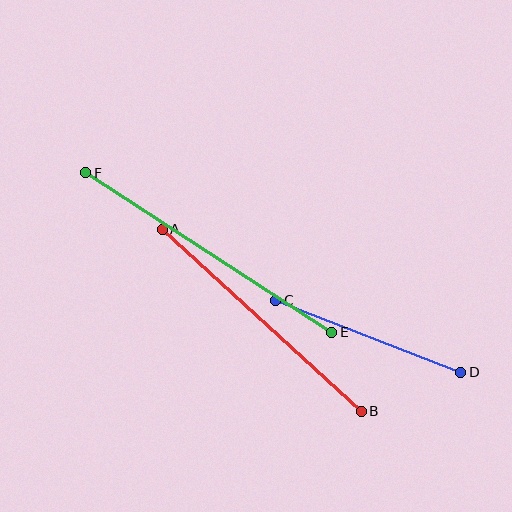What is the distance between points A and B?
The distance is approximately 270 pixels.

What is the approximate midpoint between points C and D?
The midpoint is at approximately (368, 336) pixels.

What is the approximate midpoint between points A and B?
The midpoint is at approximately (262, 320) pixels.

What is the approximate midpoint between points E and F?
The midpoint is at approximately (209, 252) pixels.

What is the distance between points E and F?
The distance is approximately 293 pixels.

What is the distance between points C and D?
The distance is approximately 198 pixels.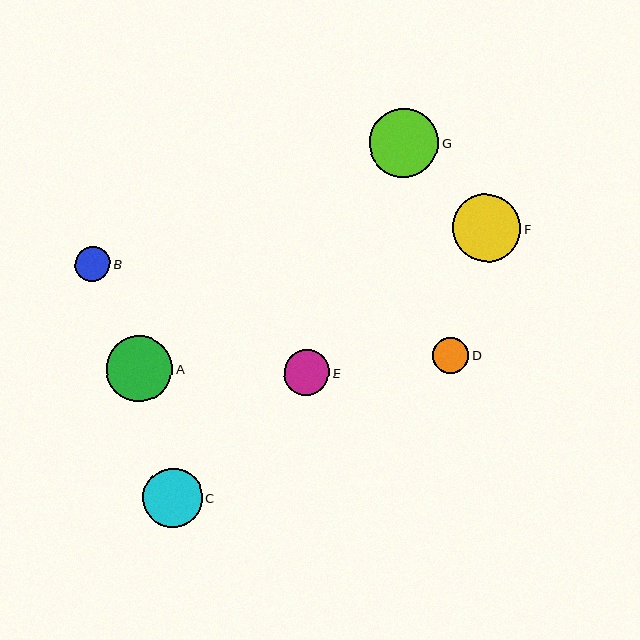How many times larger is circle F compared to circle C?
Circle F is approximately 1.2 times the size of circle C.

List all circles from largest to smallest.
From largest to smallest: G, F, A, C, E, D, B.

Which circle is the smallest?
Circle B is the smallest with a size of approximately 35 pixels.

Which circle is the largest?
Circle G is the largest with a size of approximately 69 pixels.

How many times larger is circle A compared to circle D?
Circle A is approximately 1.8 times the size of circle D.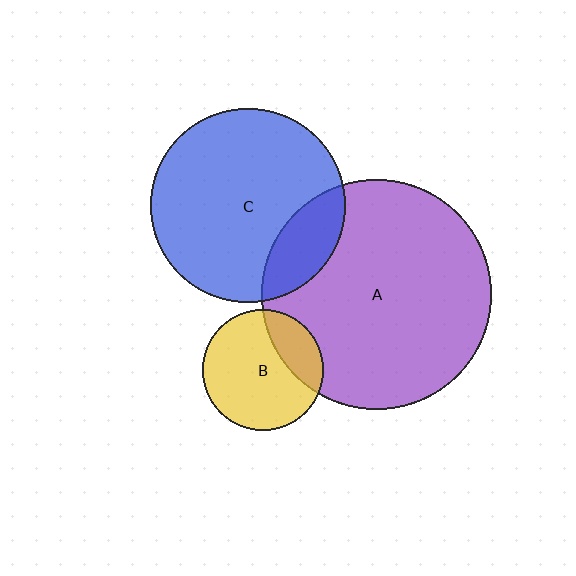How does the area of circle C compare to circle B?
Approximately 2.6 times.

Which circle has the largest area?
Circle A (purple).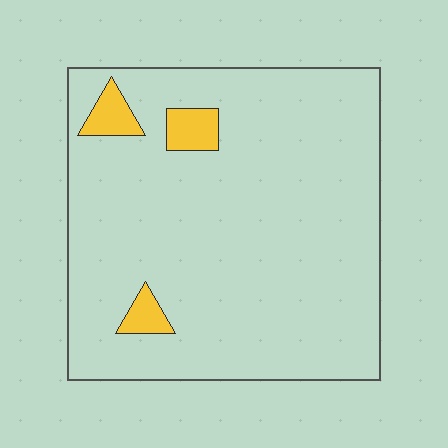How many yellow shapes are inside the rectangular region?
3.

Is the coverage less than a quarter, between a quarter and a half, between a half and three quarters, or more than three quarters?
Less than a quarter.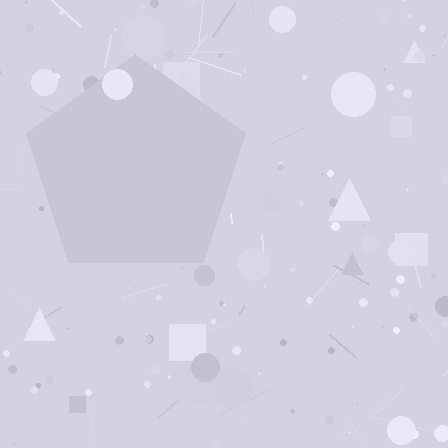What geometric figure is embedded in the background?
A pentagon is embedded in the background.